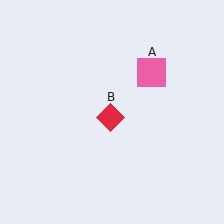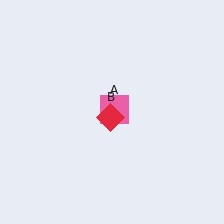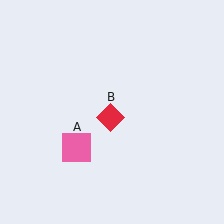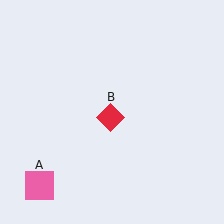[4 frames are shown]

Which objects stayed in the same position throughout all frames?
Red diamond (object B) remained stationary.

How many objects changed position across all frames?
1 object changed position: pink square (object A).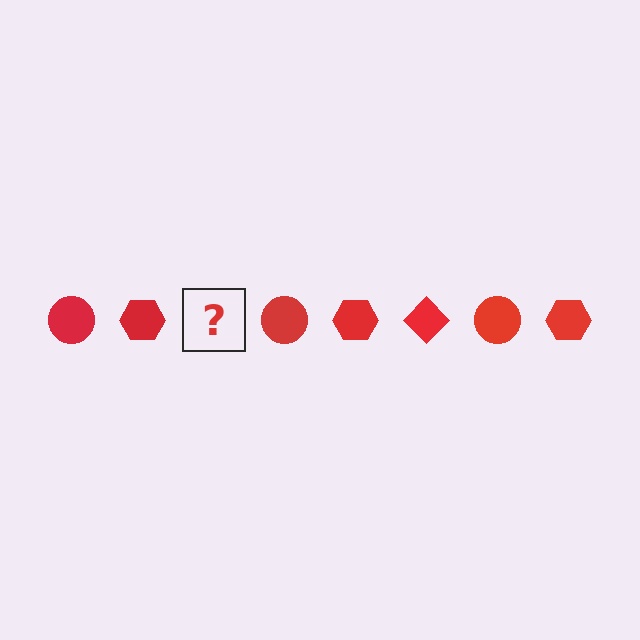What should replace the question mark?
The question mark should be replaced with a red diamond.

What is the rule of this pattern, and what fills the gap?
The rule is that the pattern cycles through circle, hexagon, diamond shapes in red. The gap should be filled with a red diamond.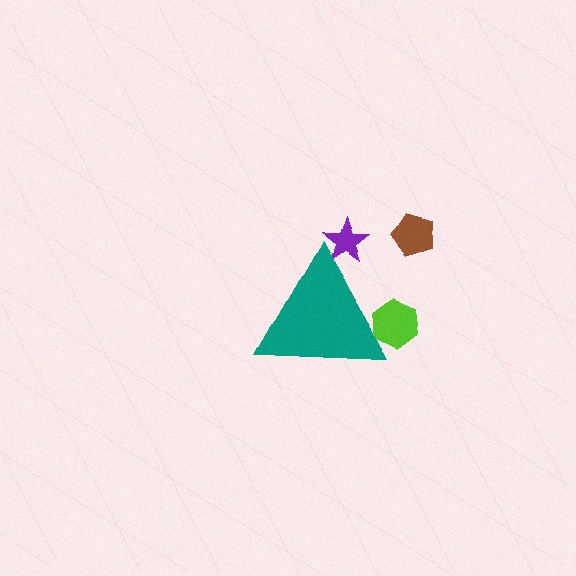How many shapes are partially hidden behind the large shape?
2 shapes are partially hidden.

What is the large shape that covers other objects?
A teal triangle.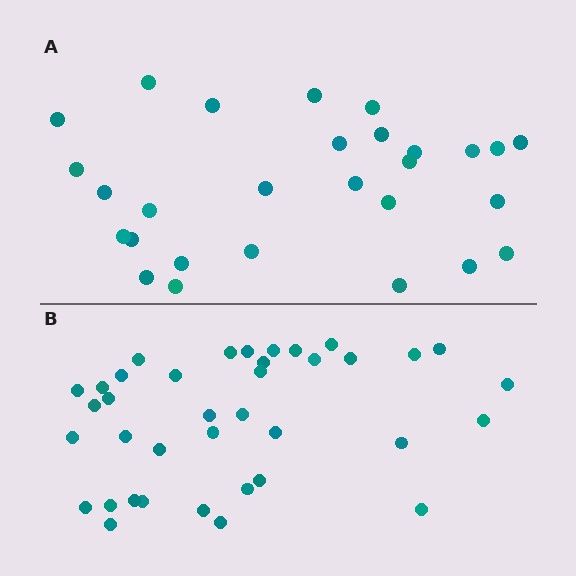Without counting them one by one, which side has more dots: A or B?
Region B (the bottom region) has more dots.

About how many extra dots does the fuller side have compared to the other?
Region B has roughly 10 or so more dots than region A.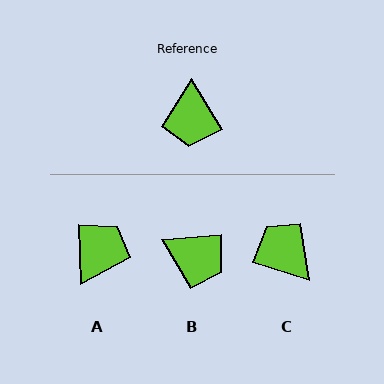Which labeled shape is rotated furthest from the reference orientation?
A, about 150 degrees away.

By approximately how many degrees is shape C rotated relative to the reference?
Approximately 139 degrees clockwise.